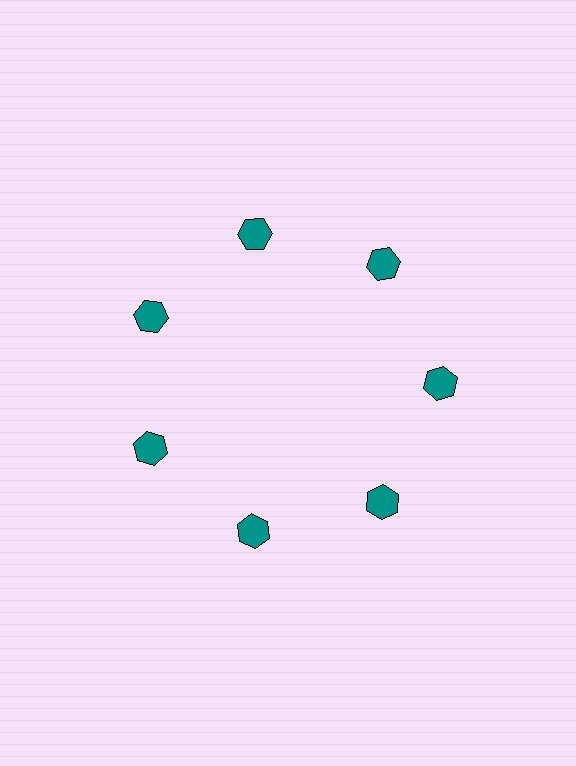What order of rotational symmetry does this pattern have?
This pattern has 7-fold rotational symmetry.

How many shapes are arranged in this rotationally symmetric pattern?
There are 7 shapes, arranged in 7 groups of 1.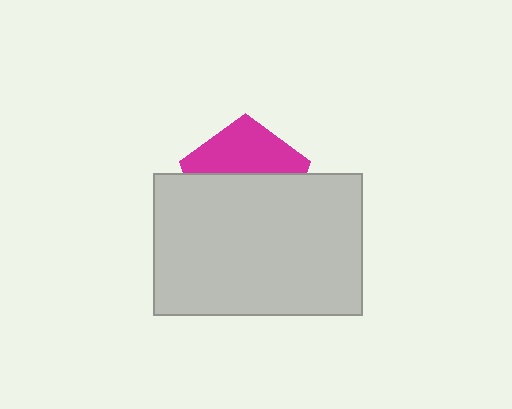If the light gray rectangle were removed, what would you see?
You would see the complete magenta pentagon.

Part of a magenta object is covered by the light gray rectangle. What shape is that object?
It is a pentagon.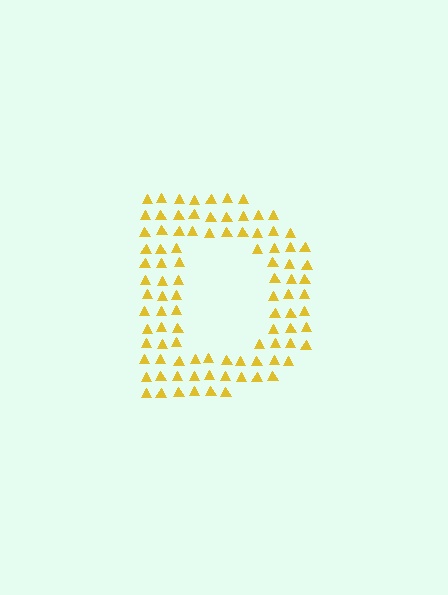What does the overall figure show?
The overall figure shows the letter D.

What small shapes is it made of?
It is made of small triangles.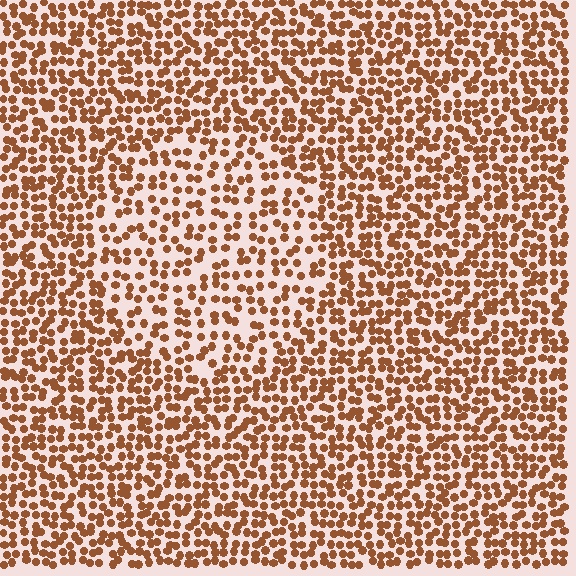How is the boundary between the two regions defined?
The boundary is defined by a change in element density (approximately 1.6x ratio). All elements are the same color, size, and shape.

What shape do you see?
I see a circle.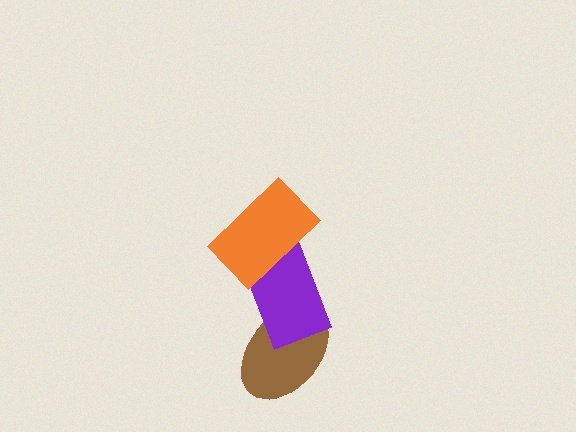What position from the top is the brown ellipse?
The brown ellipse is 3rd from the top.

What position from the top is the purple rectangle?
The purple rectangle is 2nd from the top.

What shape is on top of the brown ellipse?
The purple rectangle is on top of the brown ellipse.